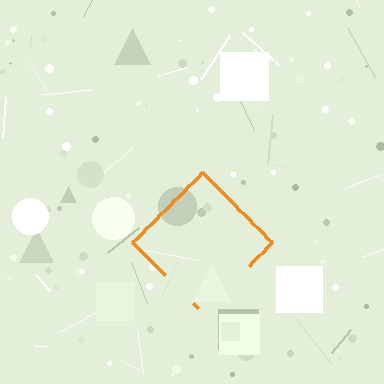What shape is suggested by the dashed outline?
The dashed outline suggests a diamond.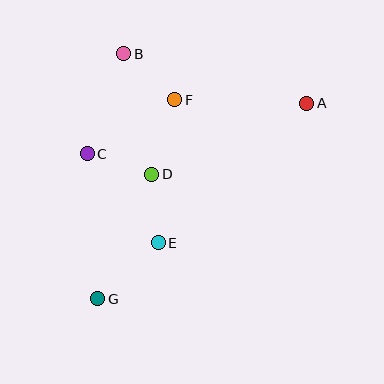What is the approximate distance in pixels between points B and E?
The distance between B and E is approximately 192 pixels.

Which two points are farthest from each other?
Points A and G are farthest from each other.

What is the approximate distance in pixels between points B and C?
The distance between B and C is approximately 107 pixels.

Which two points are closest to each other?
Points C and D are closest to each other.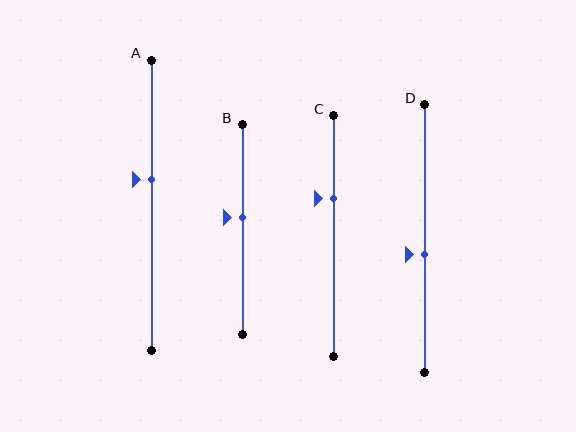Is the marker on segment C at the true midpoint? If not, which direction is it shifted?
No, the marker on segment C is shifted upward by about 16% of the segment length.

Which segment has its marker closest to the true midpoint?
Segment B has its marker closest to the true midpoint.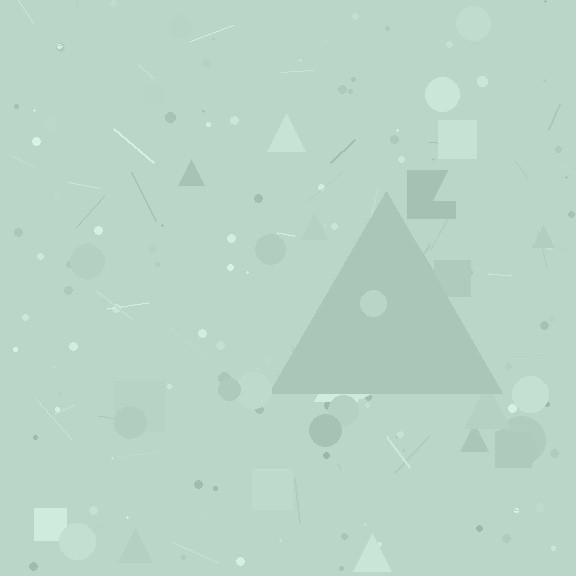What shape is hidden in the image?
A triangle is hidden in the image.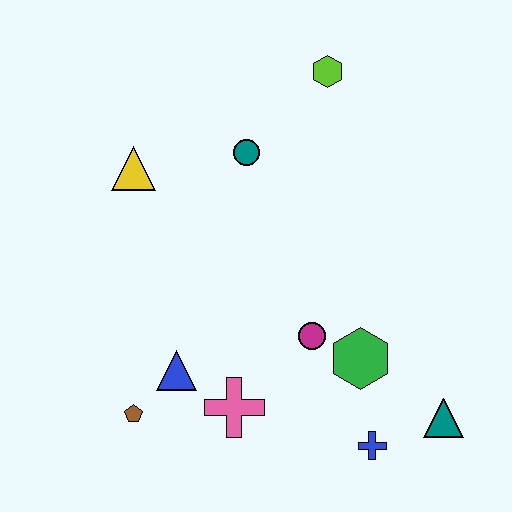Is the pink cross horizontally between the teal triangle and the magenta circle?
No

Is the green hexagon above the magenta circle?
No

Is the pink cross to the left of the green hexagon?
Yes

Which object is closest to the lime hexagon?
The teal circle is closest to the lime hexagon.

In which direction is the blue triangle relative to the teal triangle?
The blue triangle is to the left of the teal triangle.